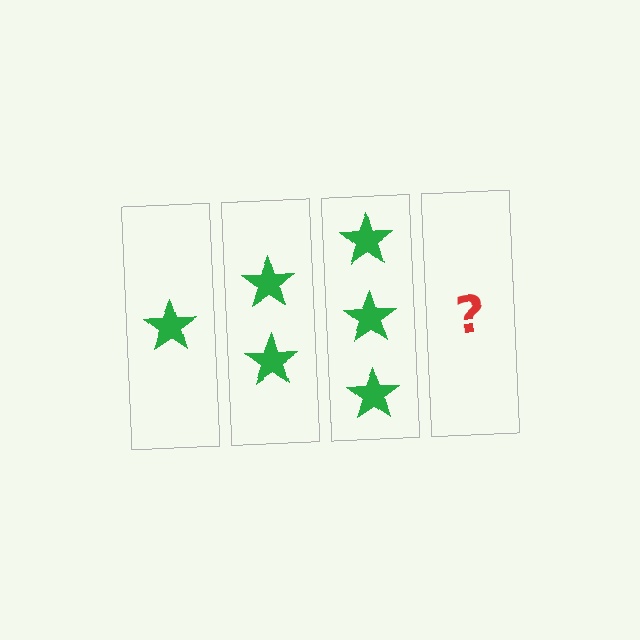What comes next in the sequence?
The next element should be 4 stars.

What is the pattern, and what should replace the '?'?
The pattern is that each step adds one more star. The '?' should be 4 stars.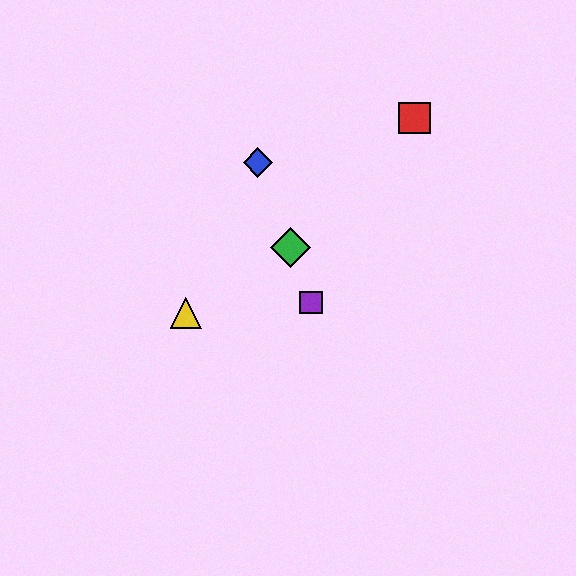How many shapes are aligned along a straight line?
3 shapes (the blue diamond, the green diamond, the purple square) are aligned along a straight line.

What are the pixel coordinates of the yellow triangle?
The yellow triangle is at (186, 313).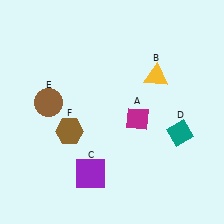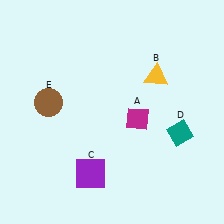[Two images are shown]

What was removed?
The brown hexagon (F) was removed in Image 2.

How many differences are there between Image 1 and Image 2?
There is 1 difference between the two images.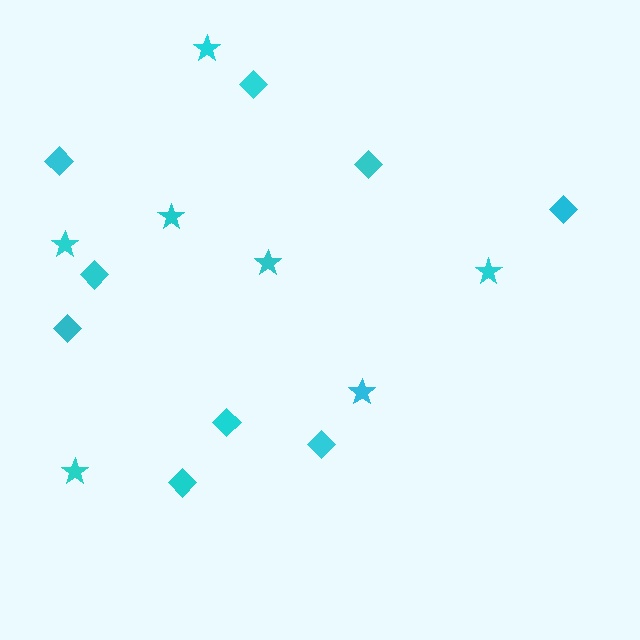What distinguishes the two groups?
There are 2 groups: one group of diamonds (9) and one group of stars (7).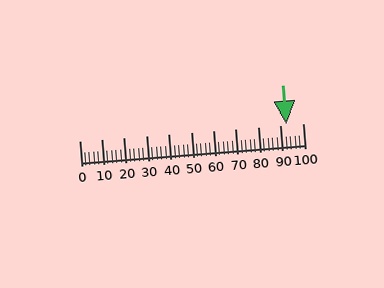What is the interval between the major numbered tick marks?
The major tick marks are spaced 10 units apart.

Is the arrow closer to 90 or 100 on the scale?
The arrow is closer to 90.